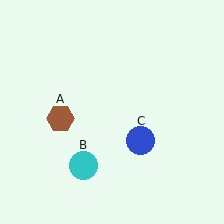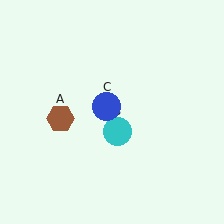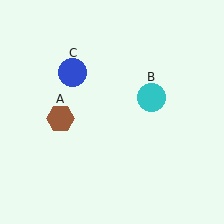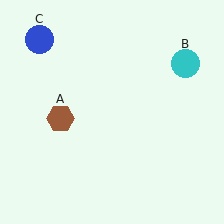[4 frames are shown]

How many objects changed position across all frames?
2 objects changed position: cyan circle (object B), blue circle (object C).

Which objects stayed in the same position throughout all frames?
Brown hexagon (object A) remained stationary.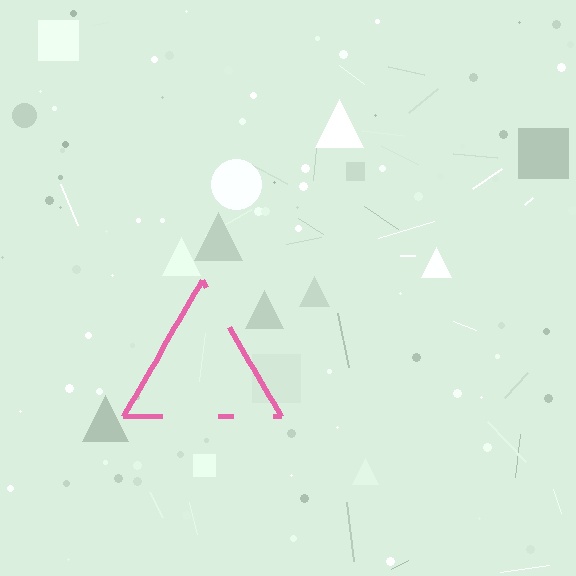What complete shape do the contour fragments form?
The contour fragments form a triangle.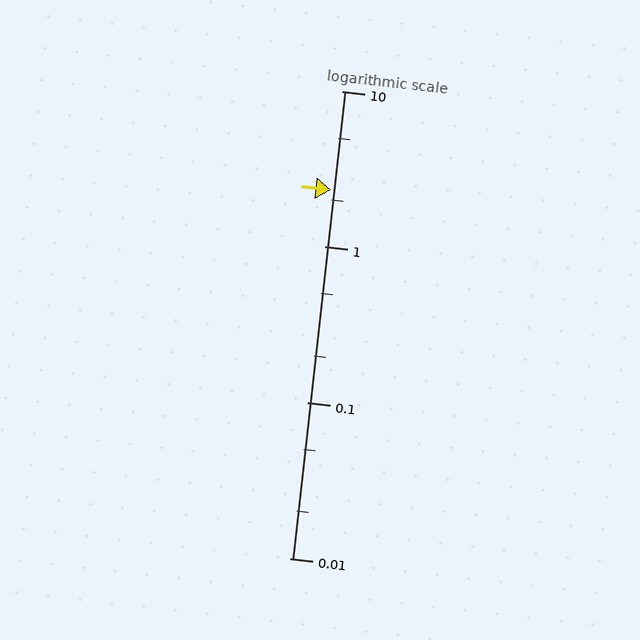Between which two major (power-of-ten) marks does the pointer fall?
The pointer is between 1 and 10.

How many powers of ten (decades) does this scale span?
The scale spans 3 decades, from 0.01 to 10.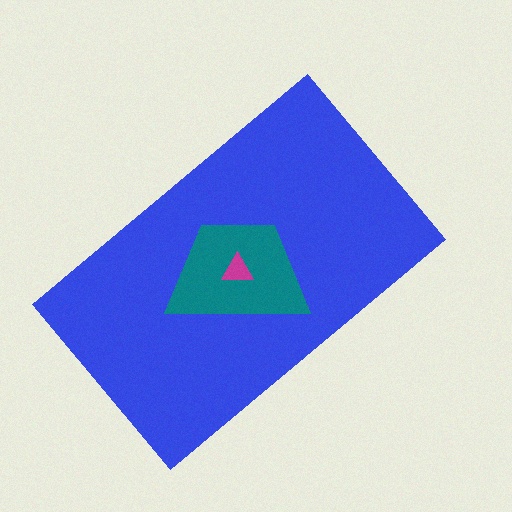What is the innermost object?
The magenta triangle.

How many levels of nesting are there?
3.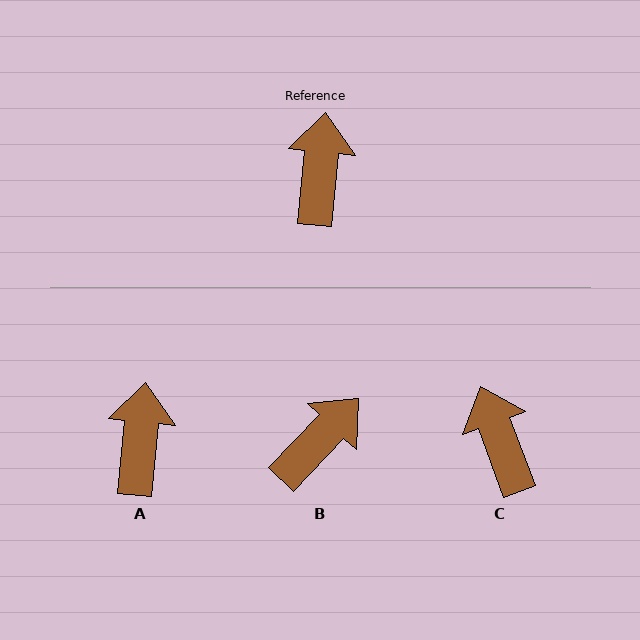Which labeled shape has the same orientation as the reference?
A.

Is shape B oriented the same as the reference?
No, it is off by about 38 degrees.